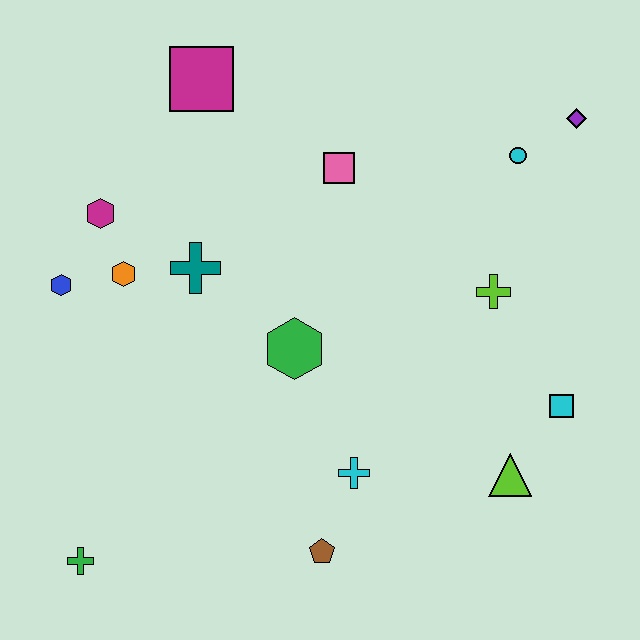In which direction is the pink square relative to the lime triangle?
The pink square is above the lime triangle.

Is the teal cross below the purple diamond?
Yes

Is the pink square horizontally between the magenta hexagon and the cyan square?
Yes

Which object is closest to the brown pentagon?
The cyan cross is closest to the brown pentagon.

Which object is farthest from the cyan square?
The blue hexagon is farthest from the cyan square.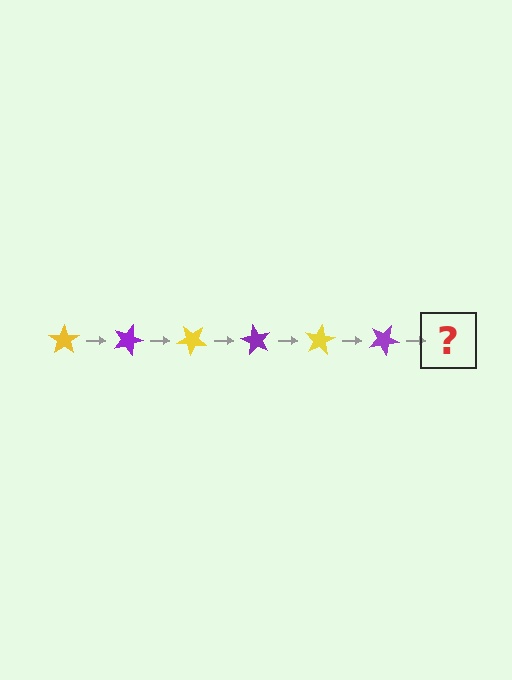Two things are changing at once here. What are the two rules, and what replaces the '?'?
The two rules are that it rotates 20 degrees each step and the color cycles through yellow and purple. The '?' should be a yellow star, rotated 120 degrees from the start.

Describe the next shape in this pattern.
It should be a yellow star, rotated 120 degrees from the start.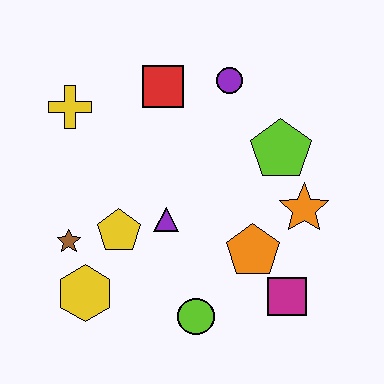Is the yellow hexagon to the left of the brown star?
No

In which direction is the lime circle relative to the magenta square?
The lime circle is to the left of the magenta square.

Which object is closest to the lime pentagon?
The orange star is closest to the lime pentagon.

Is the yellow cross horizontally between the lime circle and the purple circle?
No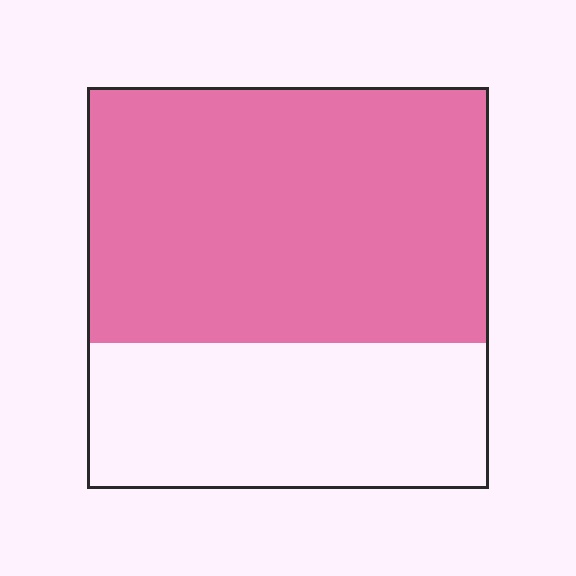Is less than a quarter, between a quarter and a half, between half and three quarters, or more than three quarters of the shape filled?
Between half and three quarters.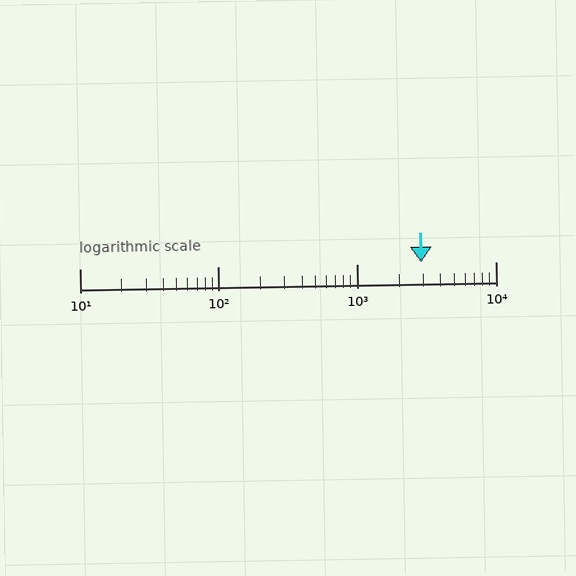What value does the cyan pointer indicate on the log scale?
The pointer indicates approximately 2900.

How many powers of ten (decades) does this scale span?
The scale spans 3 decades, from 10 to 10000.